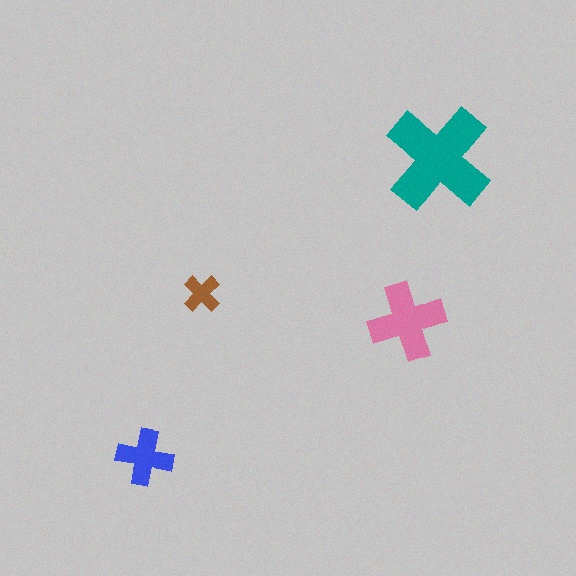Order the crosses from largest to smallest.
the teal one, the pink one, the blue one, the brown one.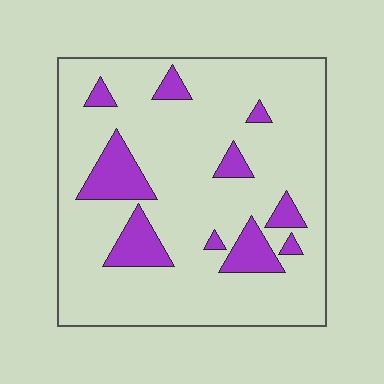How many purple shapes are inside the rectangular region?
10.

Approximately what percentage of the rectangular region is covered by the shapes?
Approximately 15%.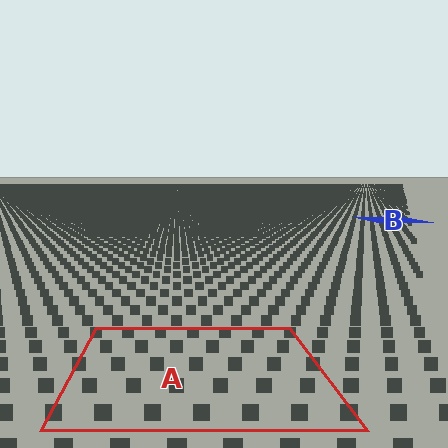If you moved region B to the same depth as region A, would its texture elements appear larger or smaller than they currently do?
They would appear larger. At a closer depth, the same texture elements are projected at a bigger on-screen size.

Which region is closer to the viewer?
Region A is closer. The texture elements there are larger and more spread out.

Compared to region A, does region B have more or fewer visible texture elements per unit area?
Region B has more texture elements per unit area — they are packed more densely because it is farther away.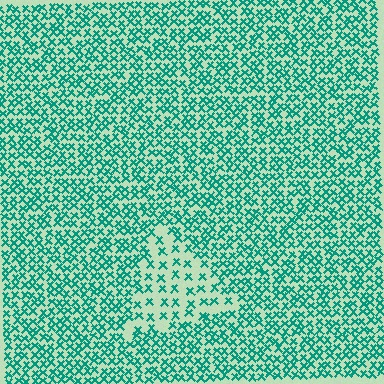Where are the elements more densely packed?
The elements are more densely packed outside the triangle boundary.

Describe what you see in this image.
The image contains small teal elements arranged at two different densities. A triangle-shaped region is visible where the elements are less densely packed than the surrounding area.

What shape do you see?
I see a triangle.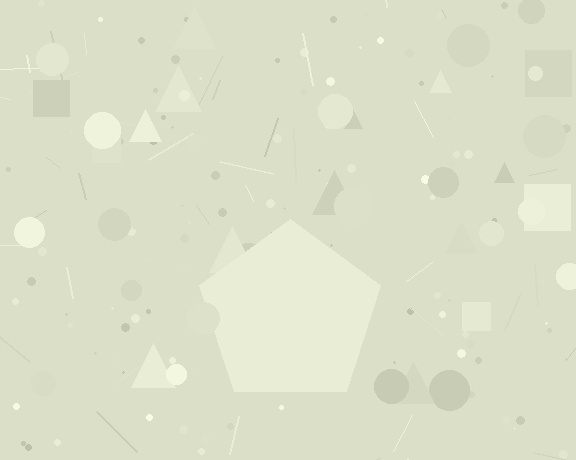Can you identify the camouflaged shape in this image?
The camouflaged shape is a pentagon.